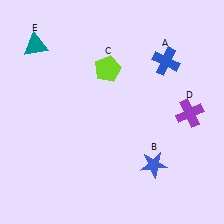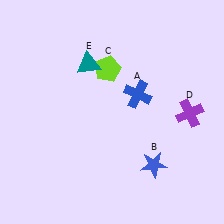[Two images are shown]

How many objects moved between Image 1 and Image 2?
2 objects moved between the two images.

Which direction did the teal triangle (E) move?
The teal triangle (E) moved right.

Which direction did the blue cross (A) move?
The blue cross (A) moved down.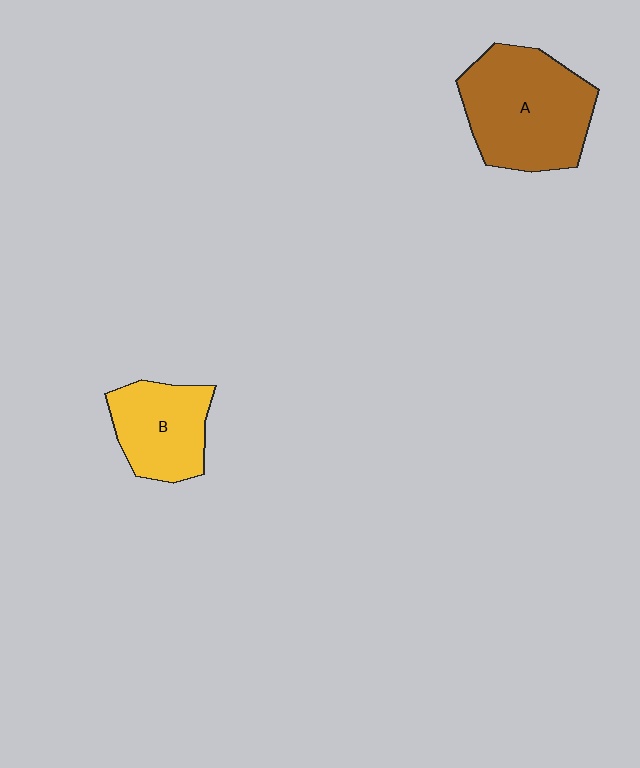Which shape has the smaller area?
Shape B (yellow).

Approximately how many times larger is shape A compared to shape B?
Approximately 1.6 times.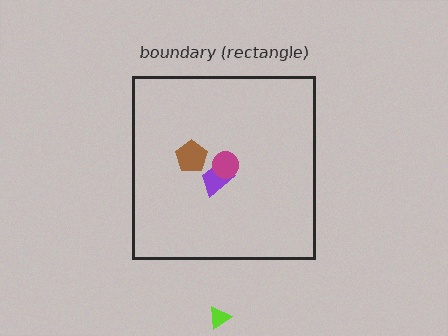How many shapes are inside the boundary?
3 inside, 1 outside.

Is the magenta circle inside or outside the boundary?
Inside.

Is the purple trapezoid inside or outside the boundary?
Inside.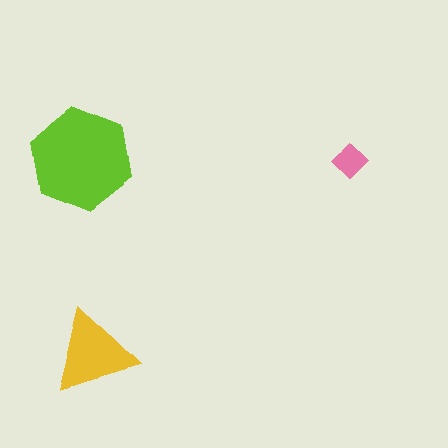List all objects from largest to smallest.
The lime hexagon, the yellow triangle, the pink diamond.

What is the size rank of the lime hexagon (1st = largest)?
1st.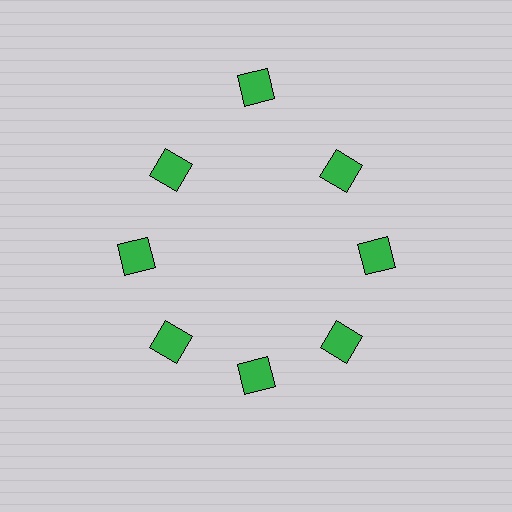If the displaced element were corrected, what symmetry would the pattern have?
It would have 8-fold rotational symmetry — the pattern would map onto itself every 45 degrees.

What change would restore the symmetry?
The symmetry would be restored by moving it inward, back onto the ring so that all 8 diamonds sit at equal angles and equal distance from the center.